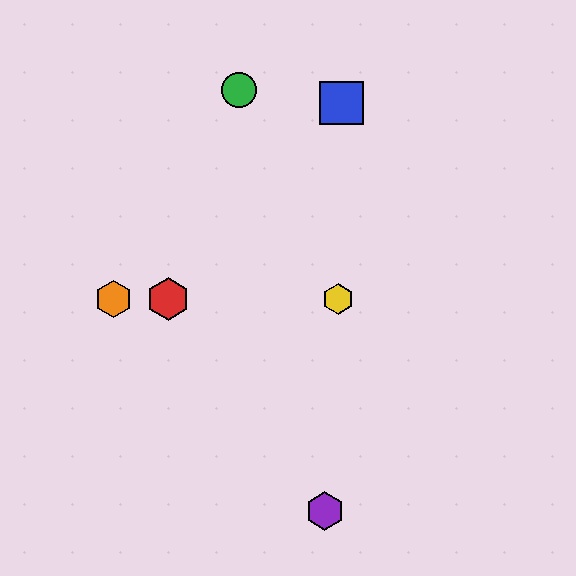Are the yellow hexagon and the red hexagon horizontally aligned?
Yes, both are at y≈299.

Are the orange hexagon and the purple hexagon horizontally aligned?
No, the orange hexagon is at y≈299 and the purple hexagon is at y≈511.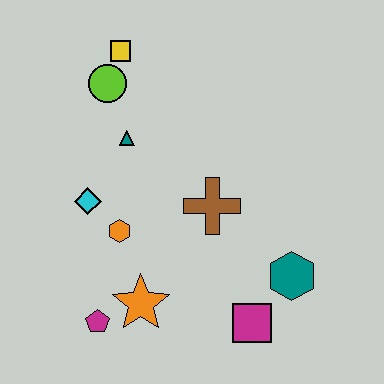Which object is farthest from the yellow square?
The magenta square is farthest from the yellow square.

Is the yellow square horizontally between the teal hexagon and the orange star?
No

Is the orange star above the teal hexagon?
No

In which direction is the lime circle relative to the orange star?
The lime circle is above the orange star.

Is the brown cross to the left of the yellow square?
No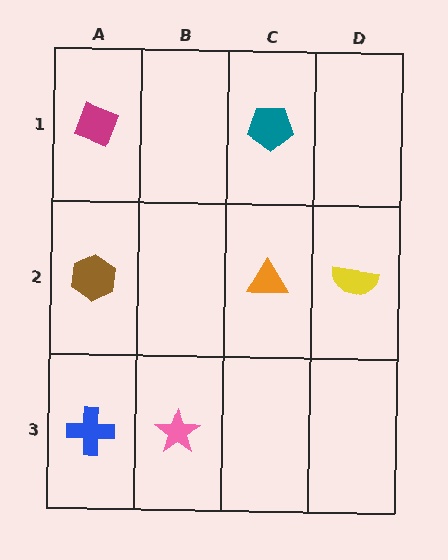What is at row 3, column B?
A pink star.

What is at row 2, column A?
A brown hexagon.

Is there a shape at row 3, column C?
No, that cell is empty.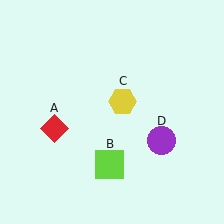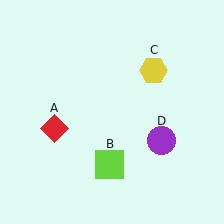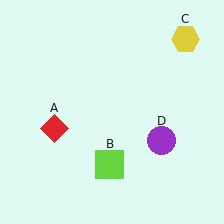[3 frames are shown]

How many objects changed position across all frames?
1 object changed position: yellow hexagon (object C).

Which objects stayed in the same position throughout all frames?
Red diamond (object A) and lime square (object B) and purple circle (object D) remained stationary.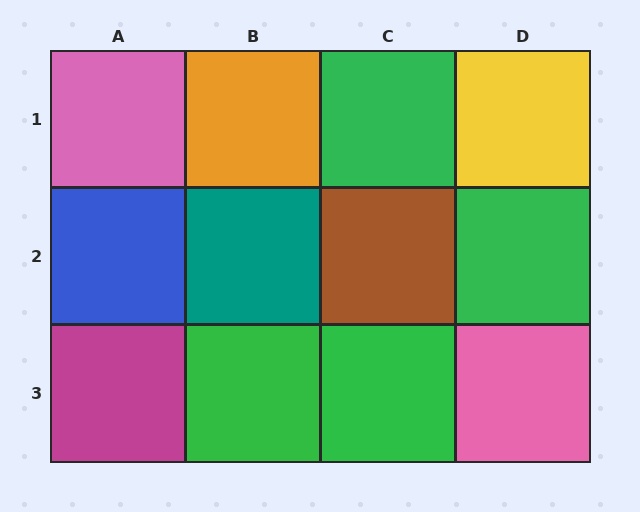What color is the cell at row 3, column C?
Green.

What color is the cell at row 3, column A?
Magenta.